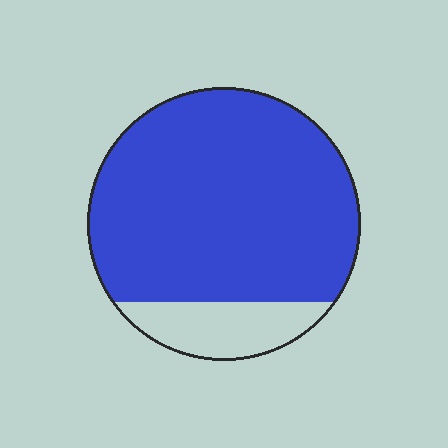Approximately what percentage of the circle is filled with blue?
Approximately 85%.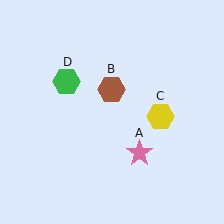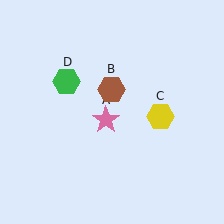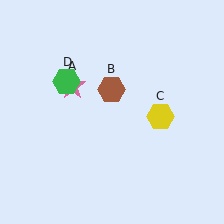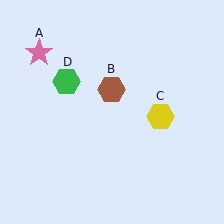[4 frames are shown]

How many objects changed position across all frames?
1 object changed position: pink star (object A).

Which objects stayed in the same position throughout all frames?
Brown hexagon (object B) and yellow hexagon (object C) and green hexagon (object D) remained stationary.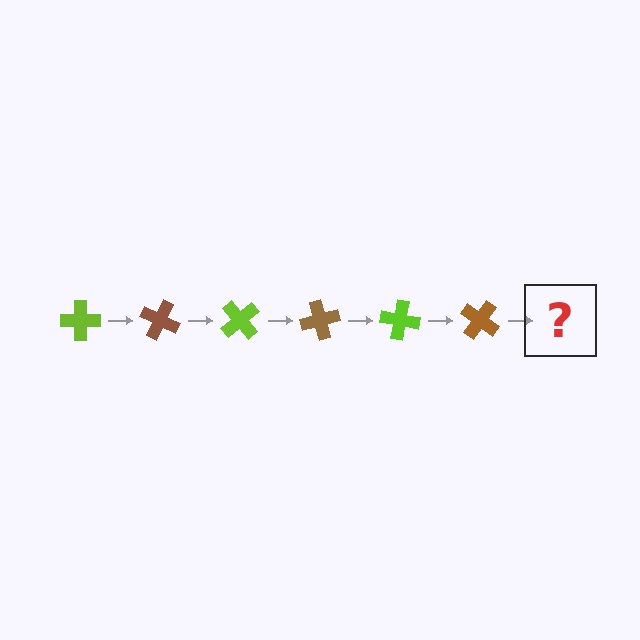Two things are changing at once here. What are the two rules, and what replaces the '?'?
The two rules are that it rotates 25 degrees each step and the color cycles through lime and brown. The '?' should be a lime cross, rotated 150 degrees from the start.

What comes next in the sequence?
The next element should be a lime cross, rotated 150 degrees from the start.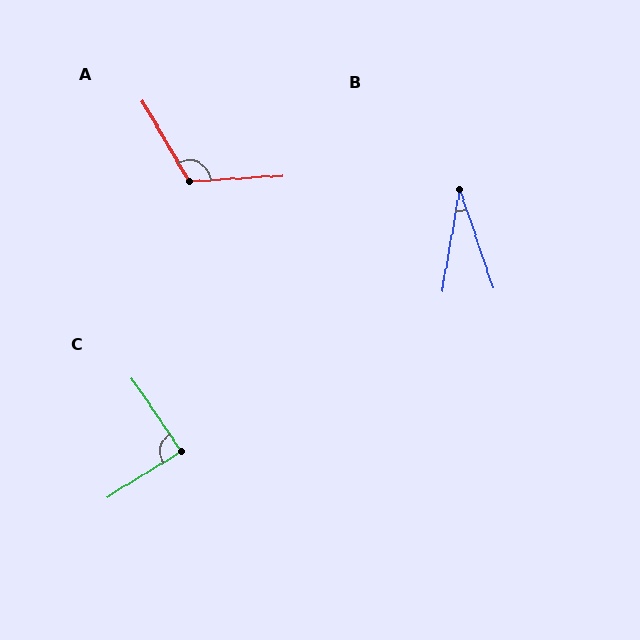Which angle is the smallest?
B, at approximately 29 degrees.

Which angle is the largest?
A, at approximately 117 degrees.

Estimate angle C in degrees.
Approximately 88 degrees.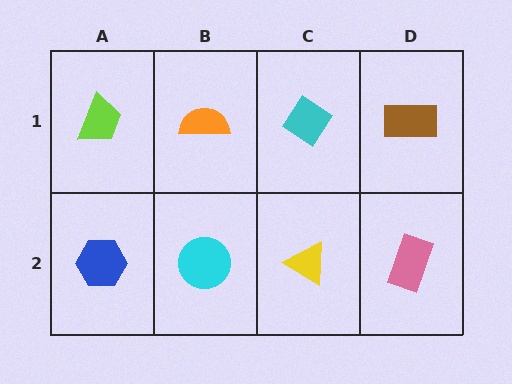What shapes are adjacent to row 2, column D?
A brown rectangle (row 1, column D), a yellow triangle (row 2, column C).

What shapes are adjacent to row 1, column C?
A yellow triangle (row 2, column C), an orange semicircle (row 1, column B), a brown rectangle (row 1, column D).